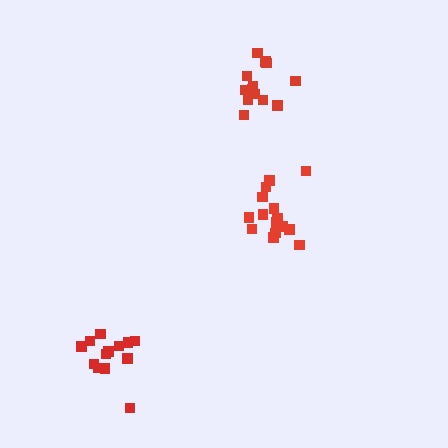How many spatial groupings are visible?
There are 3 spatial groupings.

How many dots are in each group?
Group 1: 13 dots, Group 2: 15 dots, Group 3: 13 dots (41 total).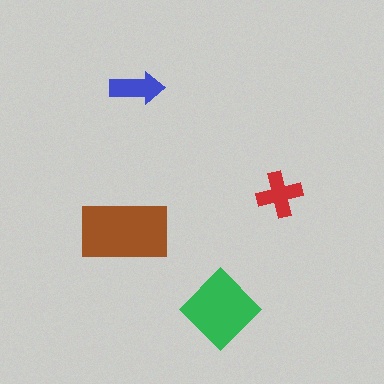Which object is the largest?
The brown rectangle.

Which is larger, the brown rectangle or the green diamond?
The brown rectangle.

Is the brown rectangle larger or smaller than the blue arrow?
Larger.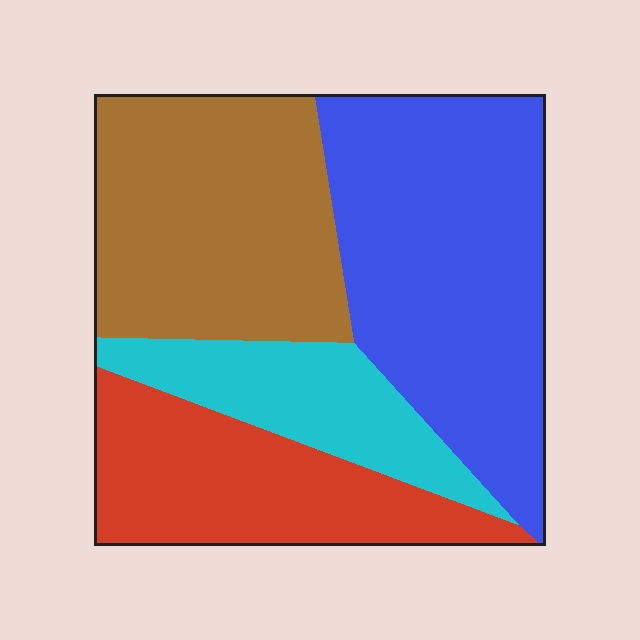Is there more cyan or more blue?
Blue.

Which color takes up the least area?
Cyan, at roughly 15%.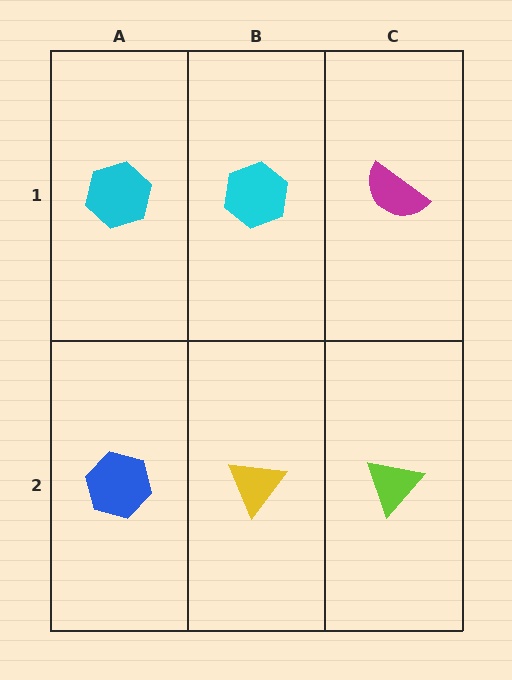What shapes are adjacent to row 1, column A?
A blue hexagon (row 2, column A), a cyan hexagon (row 1, column B).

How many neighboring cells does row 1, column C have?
2.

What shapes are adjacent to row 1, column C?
A lime triangle (row 2, column C), a cyan hexagon (row 1, column B).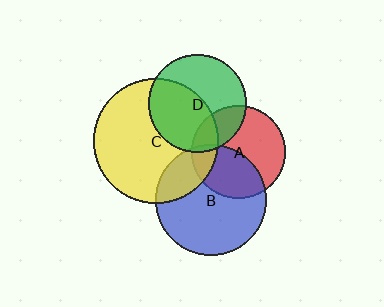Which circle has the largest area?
Circle C (yellow).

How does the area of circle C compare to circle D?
Approximately 1.7 times.